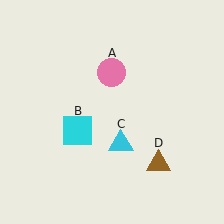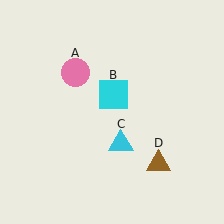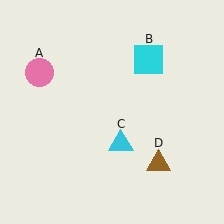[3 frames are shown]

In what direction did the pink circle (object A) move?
The pink circle (object A) moved left.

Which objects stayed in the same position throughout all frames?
Cyan triangle (object C) and brown triangle (object D) remained stationary.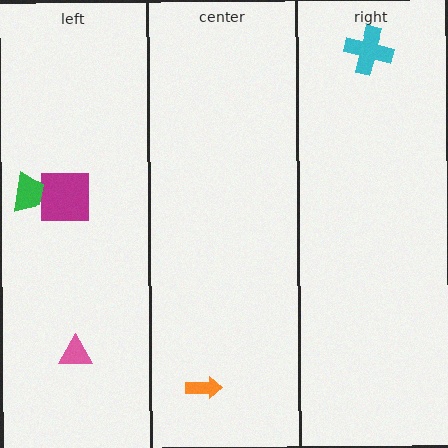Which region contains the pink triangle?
The left region.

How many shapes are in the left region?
3.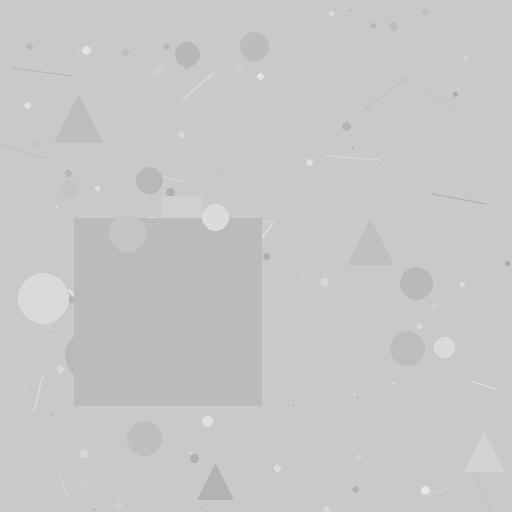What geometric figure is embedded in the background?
A square is embedded in the background.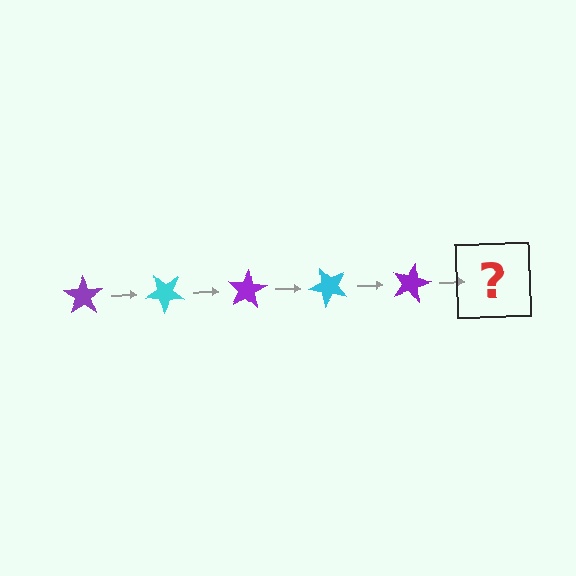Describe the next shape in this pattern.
It should be a cyan star, rotated 200 degrees from the start.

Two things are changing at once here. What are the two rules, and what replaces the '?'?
The two rules are that it rotates 40 degrees each step and the color cycles through purple and cyan. The '?' should be a cyan star, rotated 200 degrees from the start.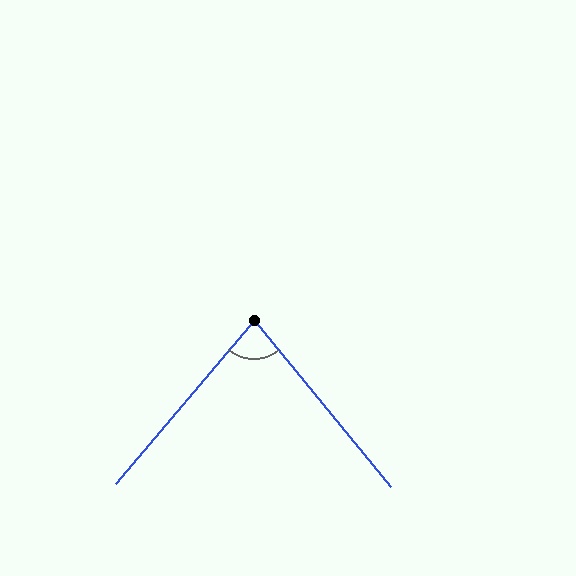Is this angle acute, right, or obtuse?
It is acute.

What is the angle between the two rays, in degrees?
Approximately 79 degrees.